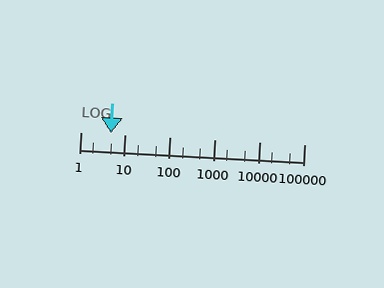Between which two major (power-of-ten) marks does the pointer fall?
The pointer is between 1 and 10.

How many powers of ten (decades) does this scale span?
The scale spans 5 decades, from 1 to 100000.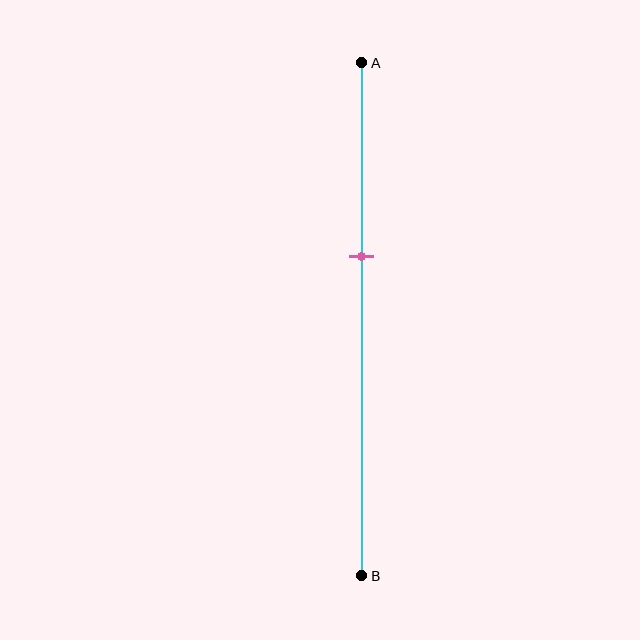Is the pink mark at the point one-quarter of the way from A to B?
No, the mark is at about 40% from A, not at the 25% one-quarter point.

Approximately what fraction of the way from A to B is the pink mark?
The pink mark is approximately 40% of the way from A to B.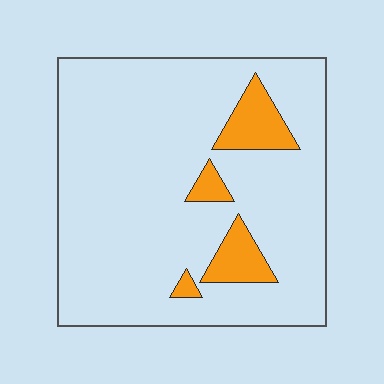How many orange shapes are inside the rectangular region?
4.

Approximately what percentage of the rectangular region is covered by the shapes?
Approximately 10%.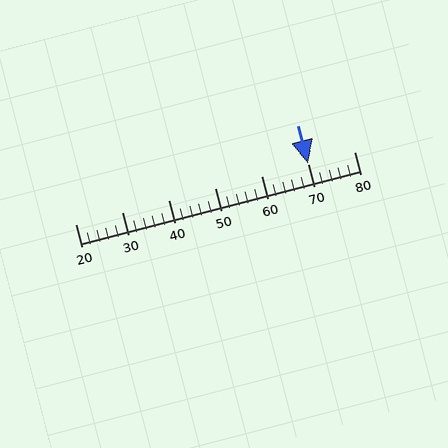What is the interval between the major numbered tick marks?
The major tick marks are spaced 10 units apart.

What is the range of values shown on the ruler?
The ruler shows values from 20 to 80.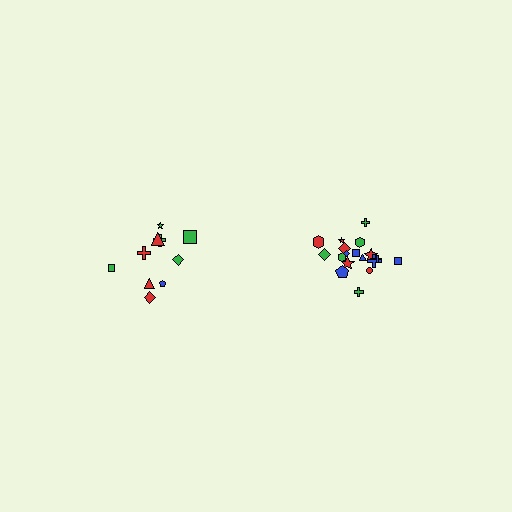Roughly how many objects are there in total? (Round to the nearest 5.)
Roughly 30 objects in total.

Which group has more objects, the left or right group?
The right group.